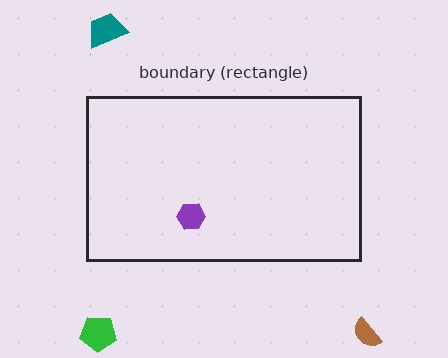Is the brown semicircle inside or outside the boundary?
Outside.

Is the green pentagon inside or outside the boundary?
Outside.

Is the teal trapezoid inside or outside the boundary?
Outside.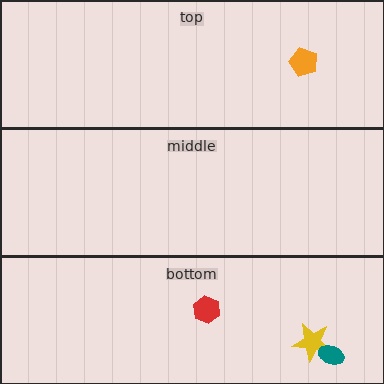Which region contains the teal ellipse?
The bottom region.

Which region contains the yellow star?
The bottom region.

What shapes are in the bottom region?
The yellow star, the red hexagon, the teal ellipse.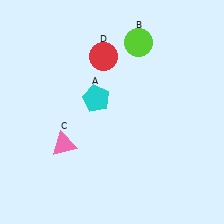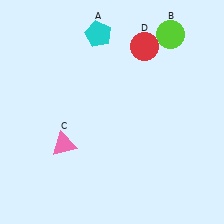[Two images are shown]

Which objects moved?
The objects that moved are: the cyan pentagon (A), the lime circle (B), the red circle (D).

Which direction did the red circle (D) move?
The red circle (D) moved right.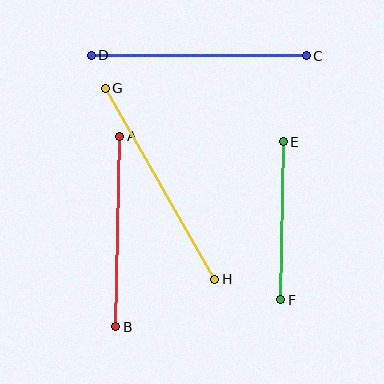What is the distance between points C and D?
The distance is approximately 215 pixels.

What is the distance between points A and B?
The distance is approximately 191 pixels.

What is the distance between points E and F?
The distance is approximately 158 pixels.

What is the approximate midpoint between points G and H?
The midpoint is at approximately (160, 184) pixels.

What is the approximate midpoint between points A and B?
The midpoint is at approximately (118, 232) pixels.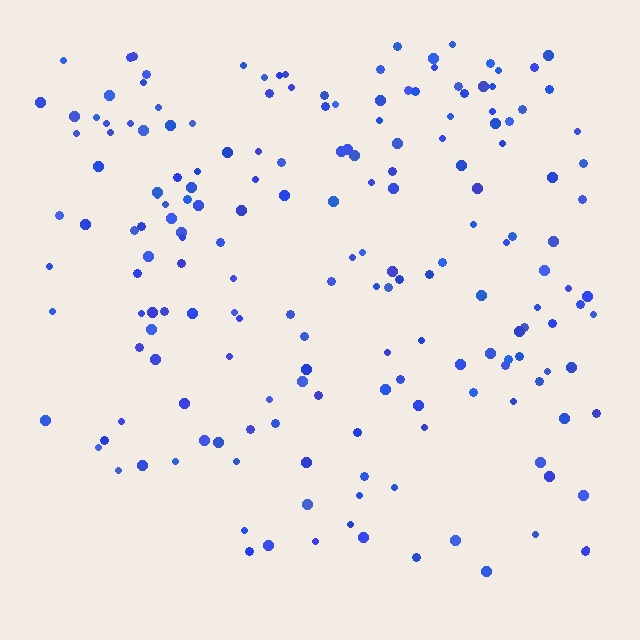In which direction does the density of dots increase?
From bottom to top, with the top side densest.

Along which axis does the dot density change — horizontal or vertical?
Vertical.